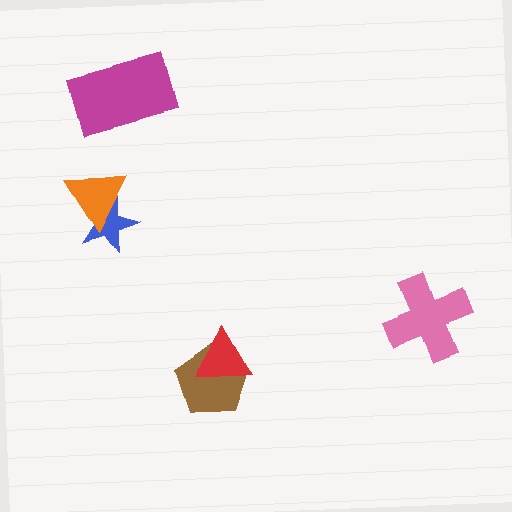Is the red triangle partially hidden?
No, no other shape covers it.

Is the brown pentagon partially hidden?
Yes, it is partially covered by another shape.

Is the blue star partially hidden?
Yes, it is partially covered by another shape.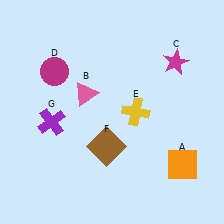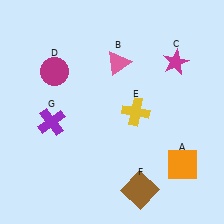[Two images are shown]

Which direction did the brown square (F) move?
The brown square (F) moved down.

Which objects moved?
The objects that moved are: the pink triangle (B), the brown square (F).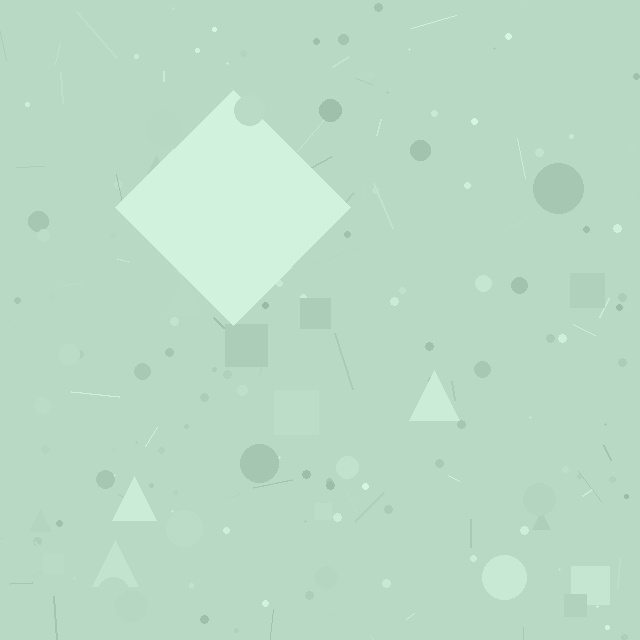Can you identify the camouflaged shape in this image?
The camouflaged shape is a diamond.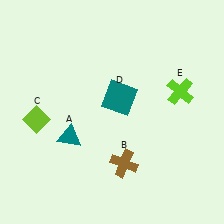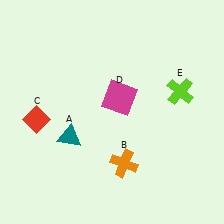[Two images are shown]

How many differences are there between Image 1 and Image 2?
There are 3 differences between the two images.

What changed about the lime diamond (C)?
In Image 1, C is lime. In Image 2, it changed to red.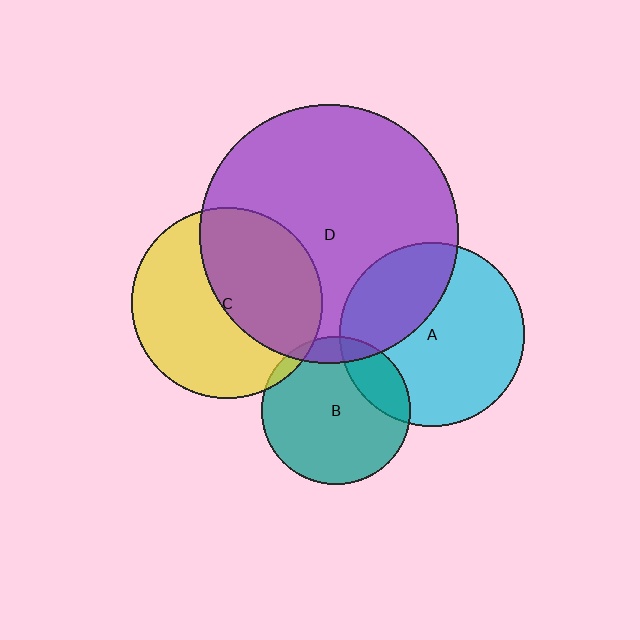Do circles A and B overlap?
Yes.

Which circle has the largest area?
Circle D (purple).